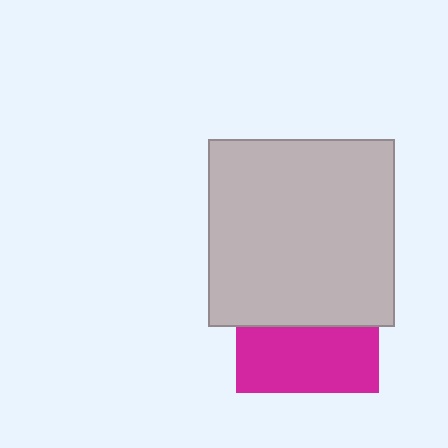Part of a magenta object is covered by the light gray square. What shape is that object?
It is a square.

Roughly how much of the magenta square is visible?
About half of it is visible (roughly 46%).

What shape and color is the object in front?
The object in front is a light gray square.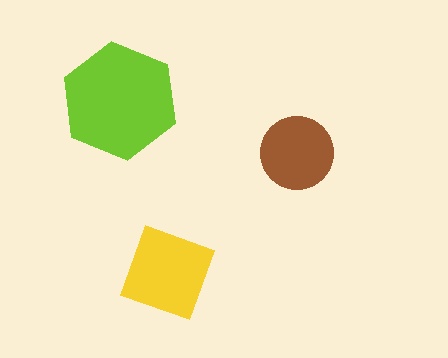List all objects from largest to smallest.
The lime hexagon, the yellow square, the brown circle.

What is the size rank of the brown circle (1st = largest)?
3rd.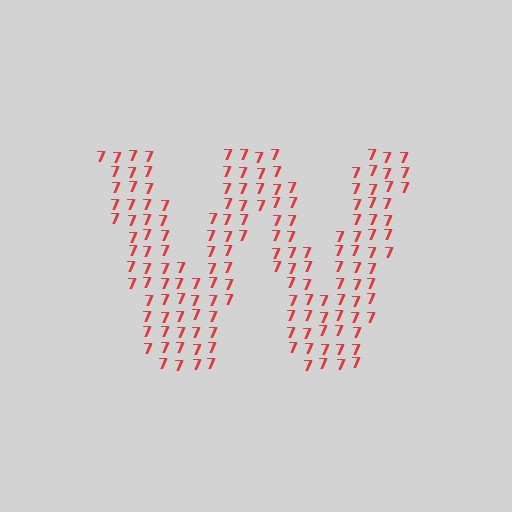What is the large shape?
The large shape is the letter W.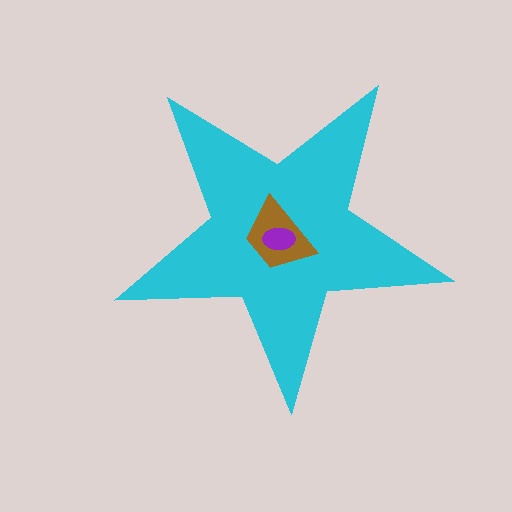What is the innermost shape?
The purple ellipse.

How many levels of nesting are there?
3.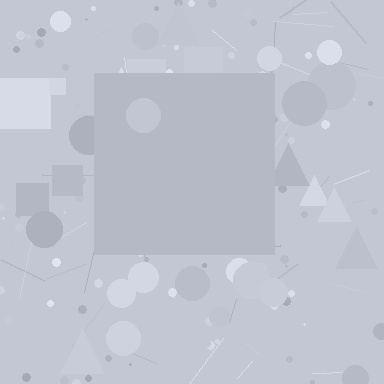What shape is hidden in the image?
A square is hidden in the image.